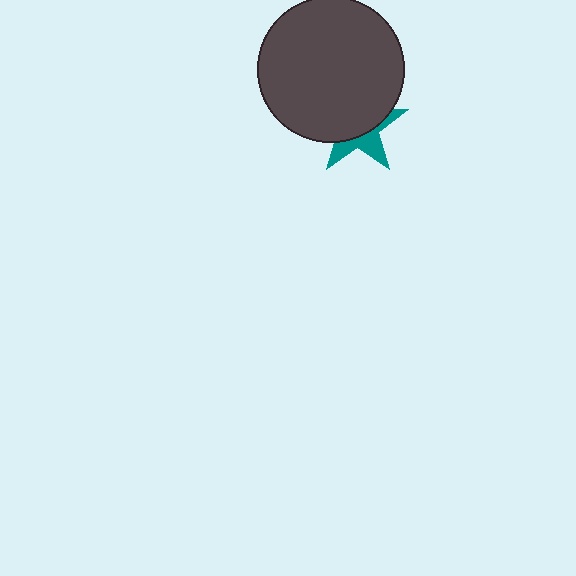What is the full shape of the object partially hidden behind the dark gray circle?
The partially hidden object is a teal star.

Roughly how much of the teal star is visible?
A small part of it is visible (roughly 38%).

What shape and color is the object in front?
The object in front is a dark gray circle.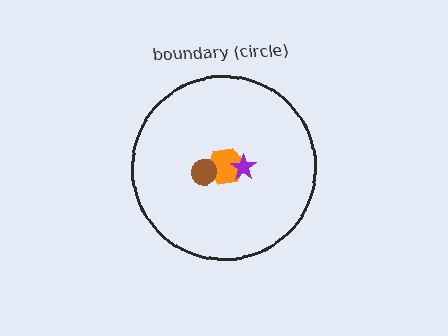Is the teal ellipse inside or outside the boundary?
Inside.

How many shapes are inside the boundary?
4 inside, 0 outside.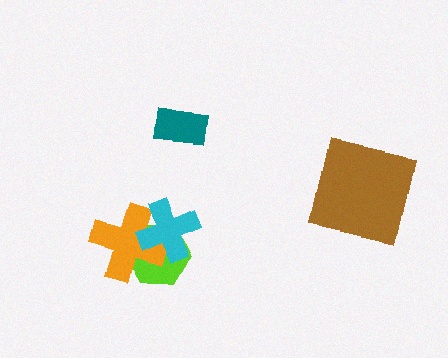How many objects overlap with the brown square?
0 objects overlap with the brown square.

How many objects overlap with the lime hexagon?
2 objects overlap with the lime hexagon.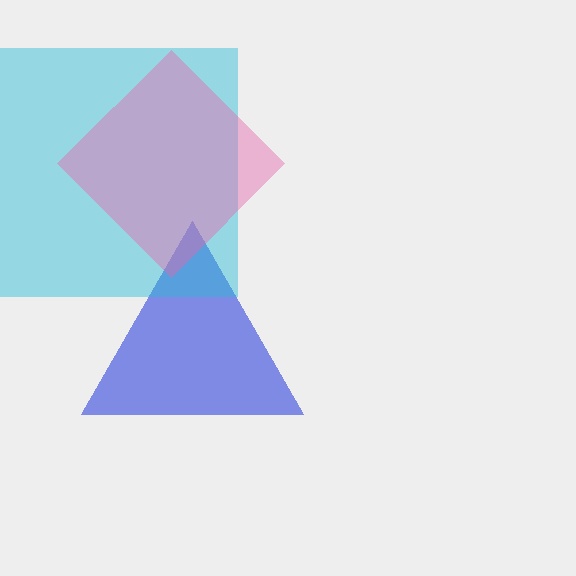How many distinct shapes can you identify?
There are 3 distinct shapes: a blue triangle, a cyan square, a pink diamond.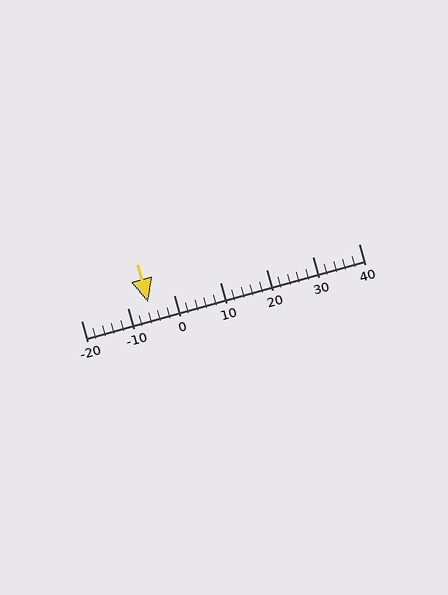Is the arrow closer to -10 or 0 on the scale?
The arrow is closer to -10.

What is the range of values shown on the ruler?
The ruler shows values from -20 to 40.